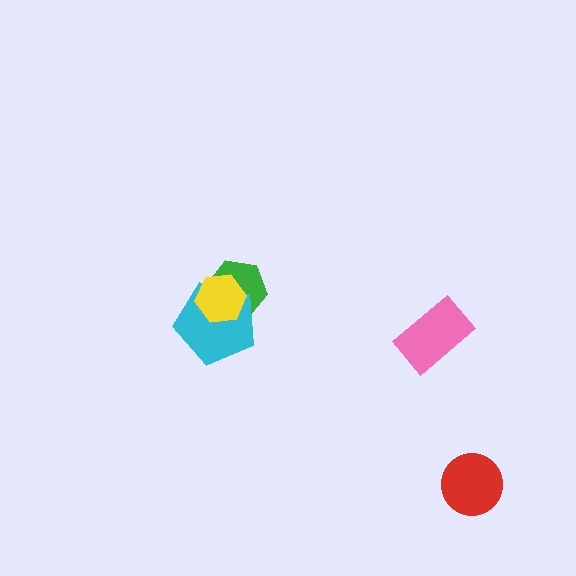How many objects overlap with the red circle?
0 objects overlap with the red circle.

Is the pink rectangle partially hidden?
No, no other shape covers it.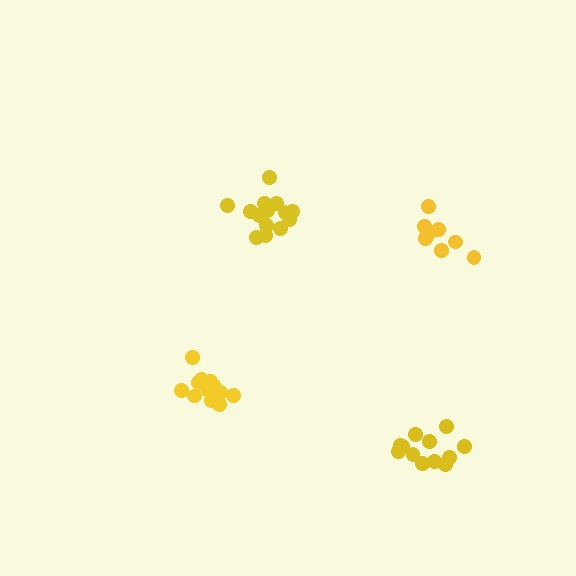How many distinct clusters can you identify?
There are 4 distinct clusters.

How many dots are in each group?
Group 1: 8 dots, Group 2: 13 dots, Group 3: 14 dots, Group 4: 12 dots (47 total).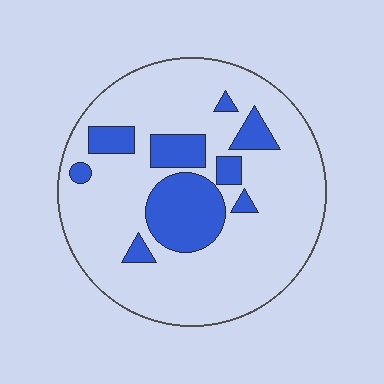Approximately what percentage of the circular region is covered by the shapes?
Approximately 20%.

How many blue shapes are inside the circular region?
9.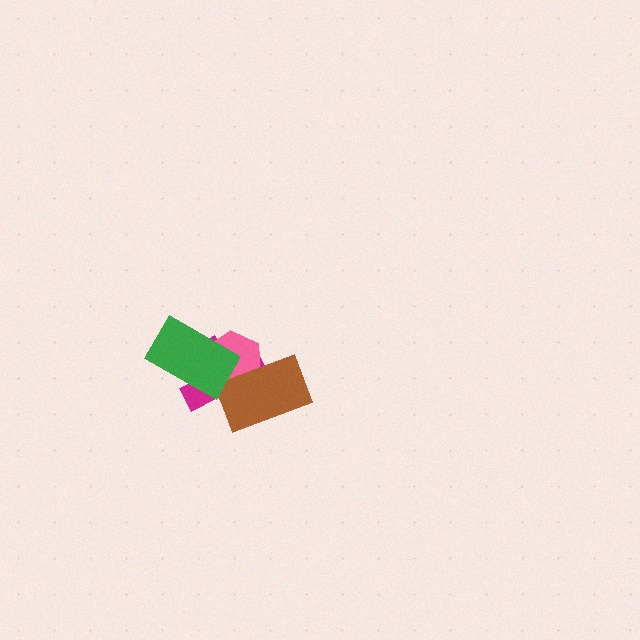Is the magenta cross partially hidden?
Yes, it is partially covered by another shape.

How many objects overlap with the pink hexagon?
3 objects overlap with the pink hexagon.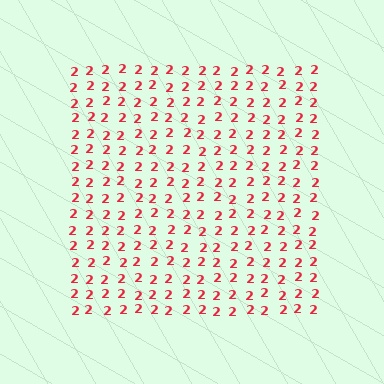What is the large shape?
The large shape is a square.